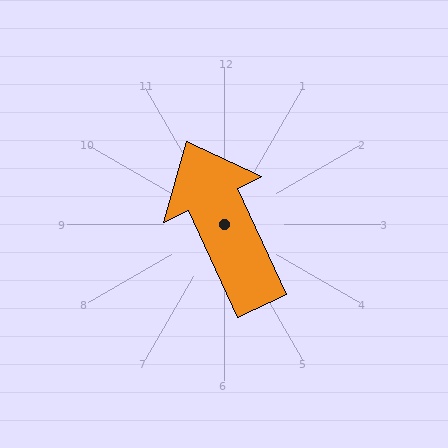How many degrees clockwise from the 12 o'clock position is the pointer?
Approximately 335 degrees.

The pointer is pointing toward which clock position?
Roughly 11 o'clock.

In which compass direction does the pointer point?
Northwest.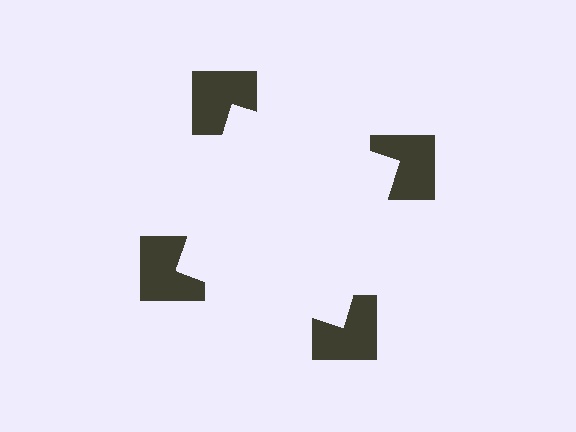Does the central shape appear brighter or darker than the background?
It typically appears slightly brighter than the background, even though no actual brightness change is drawn.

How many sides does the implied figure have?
4 sides.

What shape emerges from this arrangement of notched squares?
An illusory square — its edges are inferred from the aligned wedge cuts in the notched squares, not physically drawn.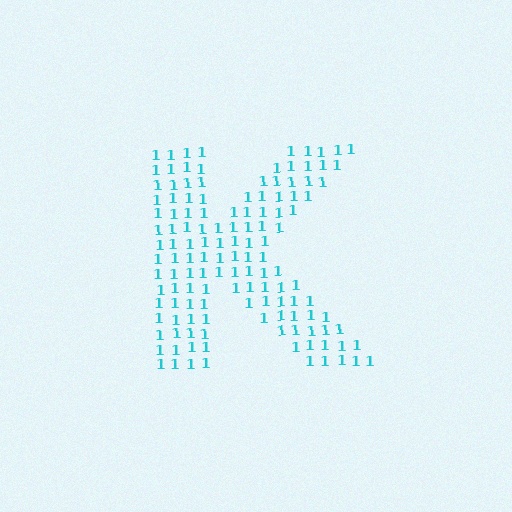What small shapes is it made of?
It is made of small digit 1's.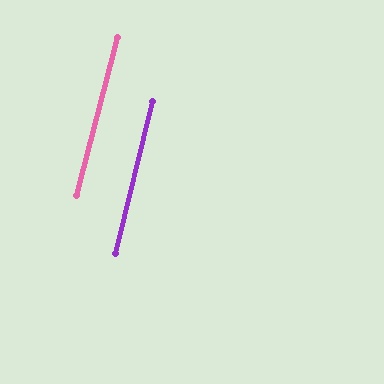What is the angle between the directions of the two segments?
Approximately 1 degree.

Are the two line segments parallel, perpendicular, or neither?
Parallel — their directions differ by only 1.0°.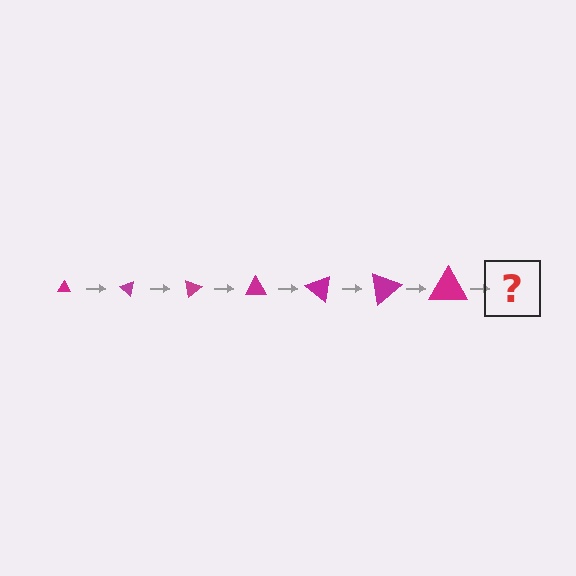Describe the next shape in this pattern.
It should be a triangle, larger than the previous one and rotated 280 degrees from the start.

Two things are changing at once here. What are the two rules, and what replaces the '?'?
The two rules are that the triangle grows larger each step and it rotates 40 degrees each step. The '?' should be a triangle, larger than the previous one and rotated 280 degrees from the start.